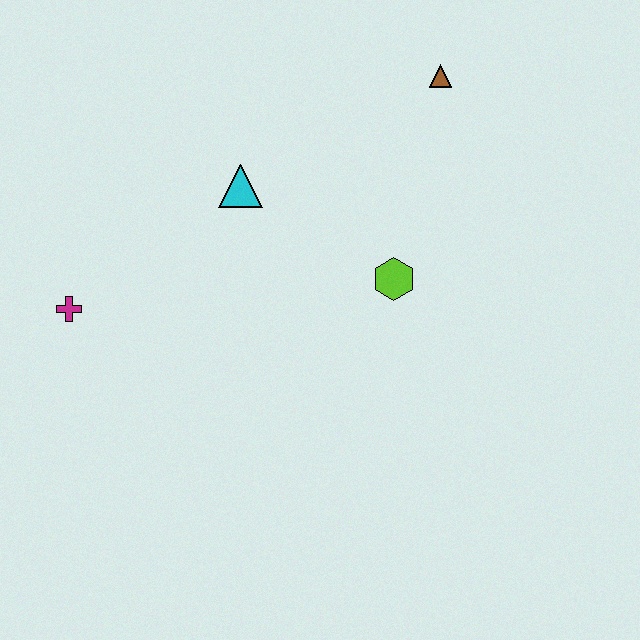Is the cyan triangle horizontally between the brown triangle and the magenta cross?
Yes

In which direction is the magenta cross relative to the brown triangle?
The magenta cross is to the left of the brown triangle.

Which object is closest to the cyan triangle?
The lime hexagon is closest to the cyan triangle.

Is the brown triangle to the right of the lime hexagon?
Yes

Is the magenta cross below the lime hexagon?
Yes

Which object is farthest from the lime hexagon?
The magenta cross is farthest from the lime hexagon.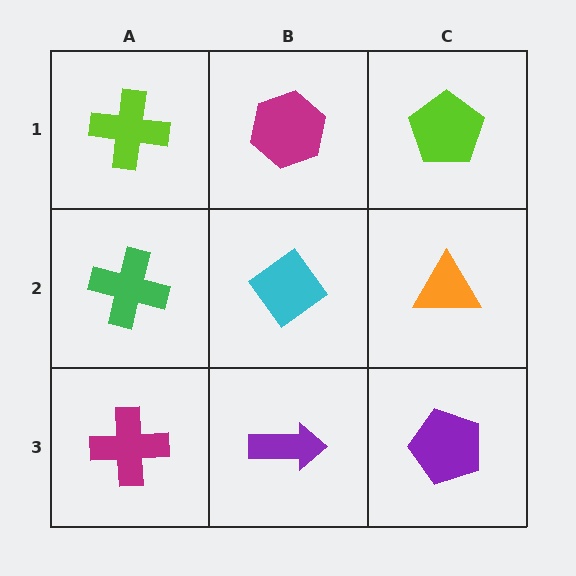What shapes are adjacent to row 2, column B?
A magenta hexagon (row 1, column B), a purple arrow (row 3, column B), a green cross (row 2, column A), an orange triangle (row 2, column C).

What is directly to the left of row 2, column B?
A green cross.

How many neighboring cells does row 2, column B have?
4.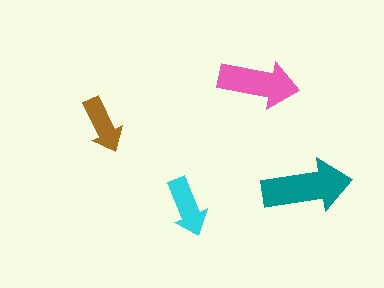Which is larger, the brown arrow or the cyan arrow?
The cyan one.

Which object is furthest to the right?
The teal arrow is rightmost.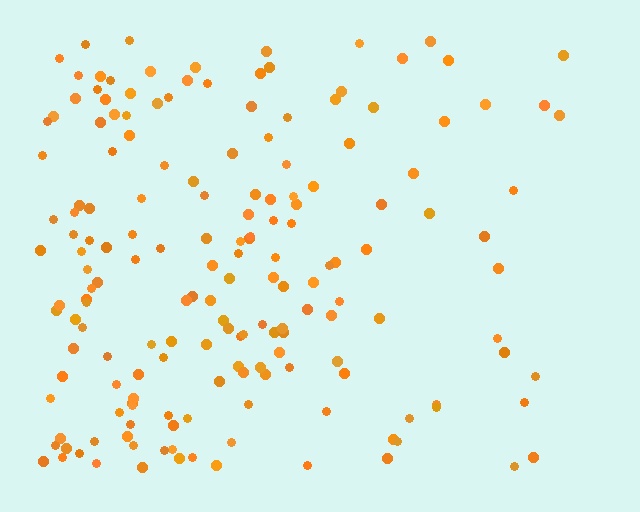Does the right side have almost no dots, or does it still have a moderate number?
Still a moderate number, just noticeably fewer than the left.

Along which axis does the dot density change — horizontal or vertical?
Horizontal.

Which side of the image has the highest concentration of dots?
The left.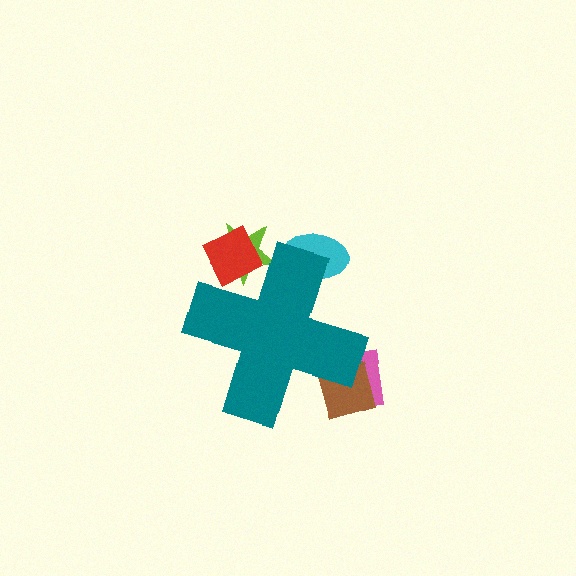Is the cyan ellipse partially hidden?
Yes, the cyan ellipse is partially hidden behind the teal cross.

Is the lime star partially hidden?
Yes, the lime star is partially hidden behind the teal cross.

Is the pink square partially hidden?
Yes, the pink square is partially hidden behind the teal cross.